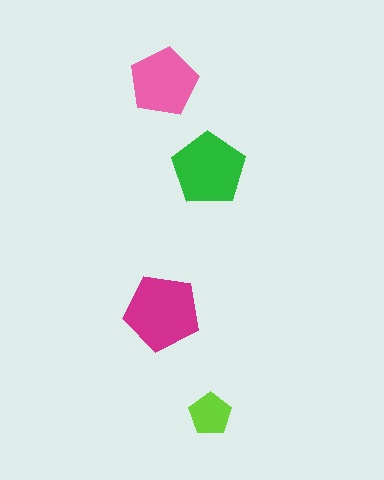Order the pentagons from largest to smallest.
the magenta one, the green one, the pink one, the lime one.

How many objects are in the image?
There are 4 objects in the image.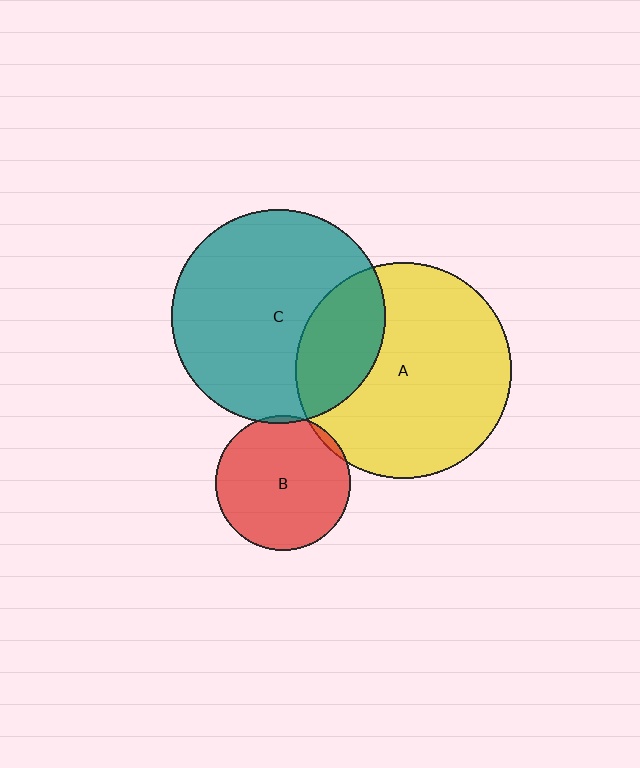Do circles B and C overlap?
Yes.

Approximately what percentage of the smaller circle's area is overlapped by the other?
Approximately 5%.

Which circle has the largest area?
Circle A (yellow).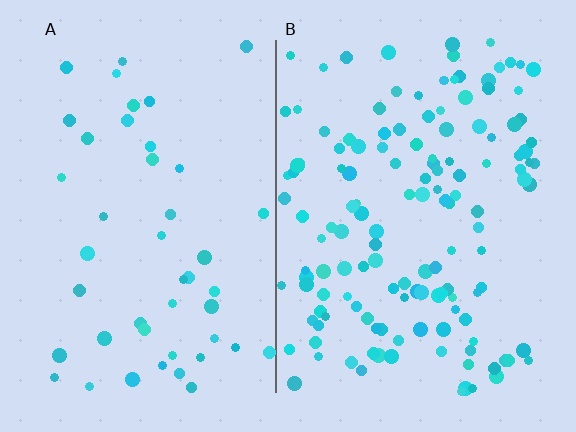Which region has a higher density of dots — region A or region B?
B (the right).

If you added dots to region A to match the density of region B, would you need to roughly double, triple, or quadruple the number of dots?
Approximately triple.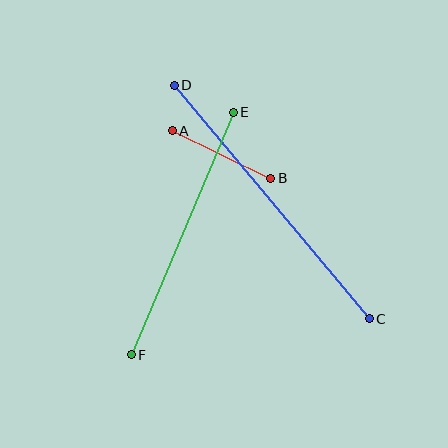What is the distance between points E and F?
The distance is approximately 263 pixels.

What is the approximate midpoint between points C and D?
The midpoint is at approximately (272, 202) pixels.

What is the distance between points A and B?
The distance is approximately 109 pixels.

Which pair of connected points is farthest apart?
Points C and D are farthest apart.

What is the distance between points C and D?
The distance is approximately 304 pixels.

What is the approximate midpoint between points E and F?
The midpoint is at approximately (182, 234) pixels.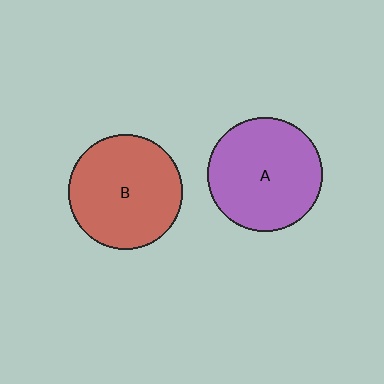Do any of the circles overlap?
No, none of the circles overlap.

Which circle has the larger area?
Circle B (red).